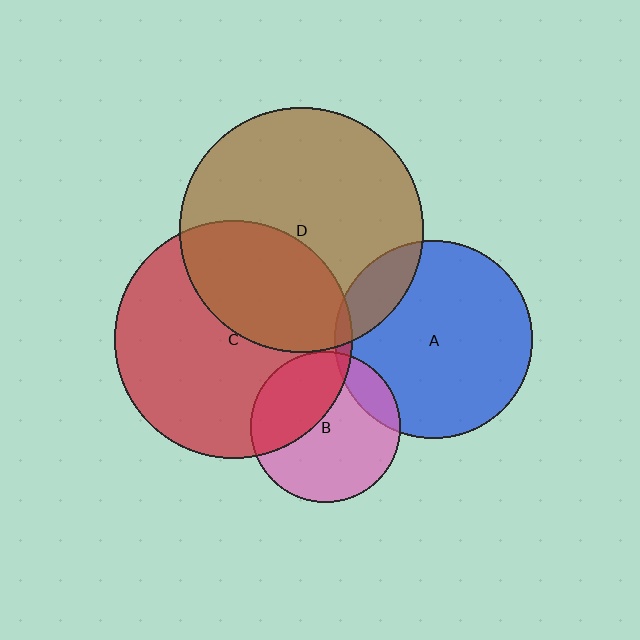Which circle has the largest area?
Circle D (brown).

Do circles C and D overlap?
Yes.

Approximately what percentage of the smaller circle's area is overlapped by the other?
Approximately 35%.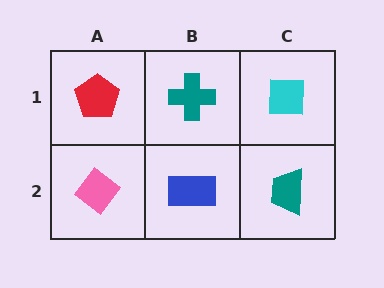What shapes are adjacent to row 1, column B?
A blue rectangle (row 2, column B), a red pentagon (row 1, column A), a cyan square (row 1, column C).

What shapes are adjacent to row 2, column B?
A teal cross (row 1, column B), a pink diamond (row 2, column A), a teal trapezoid (row 2, column C).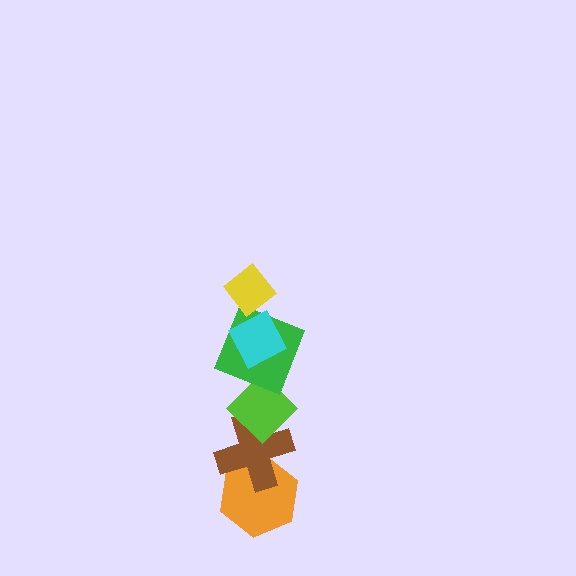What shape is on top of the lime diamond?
The green square is on top of the lime diamond.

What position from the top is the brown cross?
The brown cross is 5th from the top.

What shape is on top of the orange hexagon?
The brown cross is on top of the orange hexagon.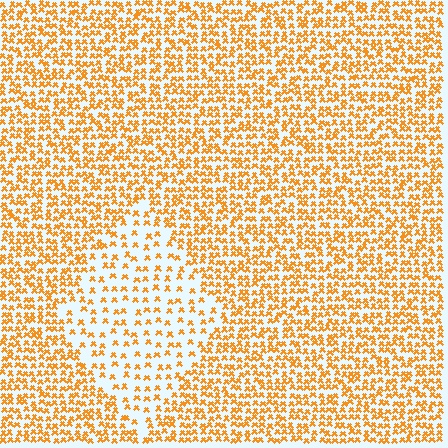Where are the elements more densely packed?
The elements are more densely packed outside the diamond boundary.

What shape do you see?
I see a diamond.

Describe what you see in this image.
The image contains small orange elements arranged at two different densities. A diamond-shaped region is visible where the elements are less densely packed than the surrounding area.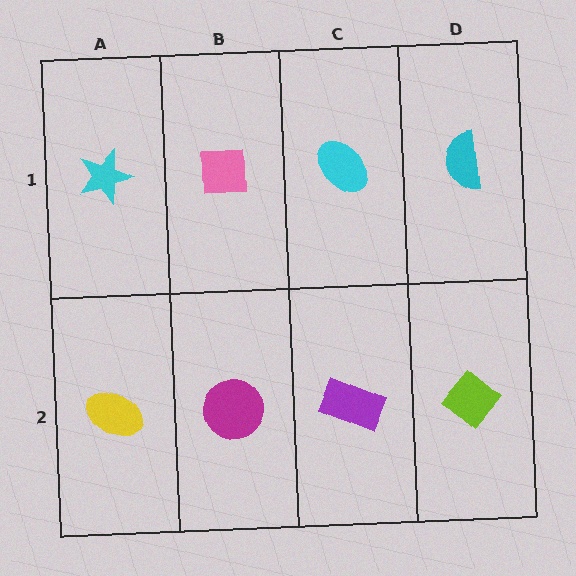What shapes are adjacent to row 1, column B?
A magenta circle (row 2, column B), a cyan star (row 1, column A), a cyan ellipse (row 1, column C).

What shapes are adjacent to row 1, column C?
A purple rectangle (row 2, column C), a pink square (row 1, column B), a cyan semicircle (row 1, column D).